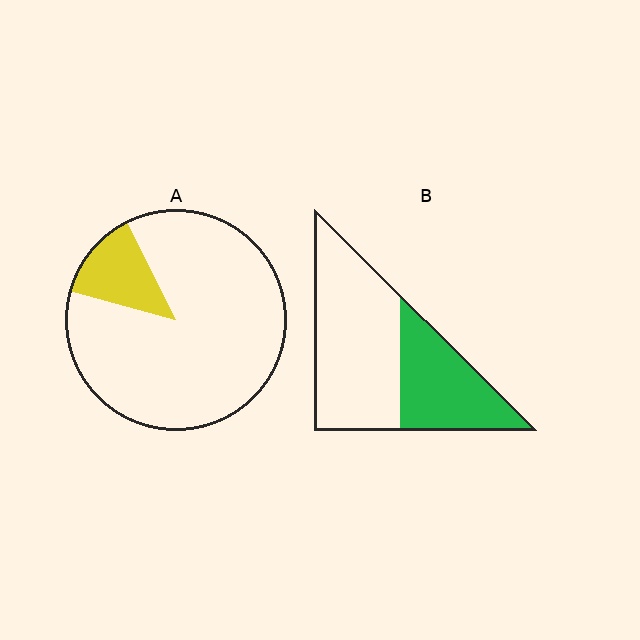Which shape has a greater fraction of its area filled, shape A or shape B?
Shape B.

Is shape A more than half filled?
No.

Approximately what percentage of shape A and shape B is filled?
A is approximately 15% and B is approximately 40%.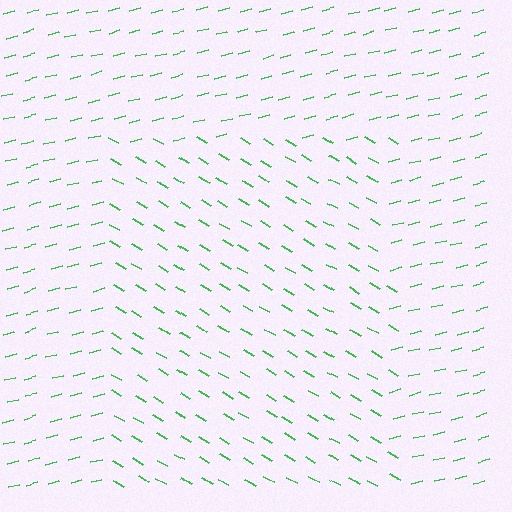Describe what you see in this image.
The image is filled with small green line segments. A rectangle region in the image has lines oriented differently from the surrounding lines, creating a visible texture boundary.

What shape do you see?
I see a rectangle.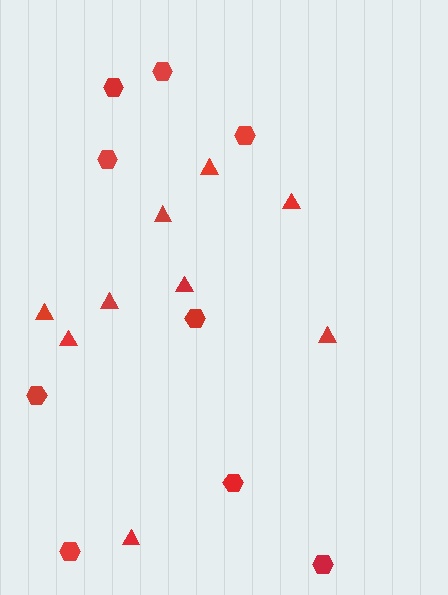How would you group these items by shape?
There are 2 groups: one group of triangles (9) and one group of hexagons (9).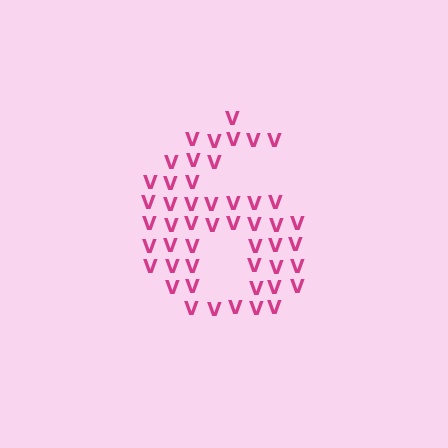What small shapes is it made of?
It is made of small letter V's.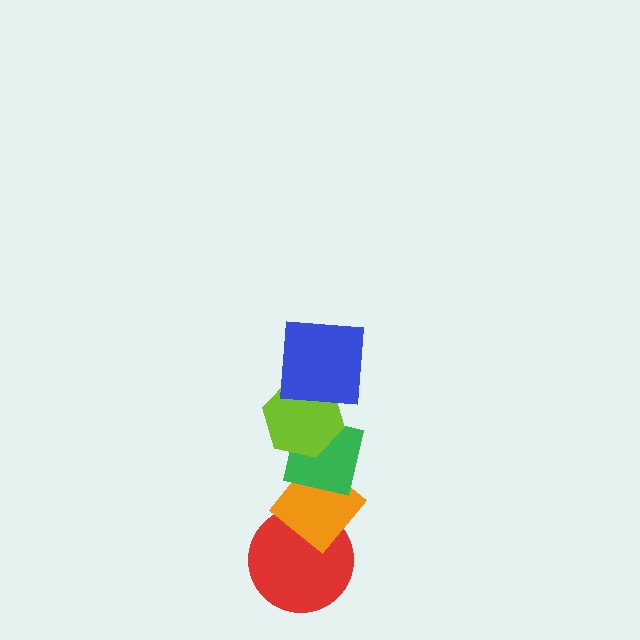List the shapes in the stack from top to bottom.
From top to bottom: the blue square, the lime hexagon, the green square, the orange diamond, the red circle.